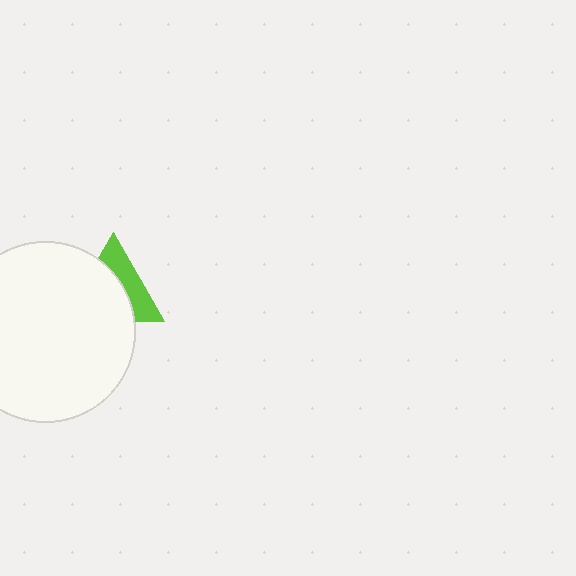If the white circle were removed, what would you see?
You would see the complete lime triangle.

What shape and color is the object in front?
The object in front is a white circle.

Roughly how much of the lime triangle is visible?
A small part of it is visible (roughly 41%).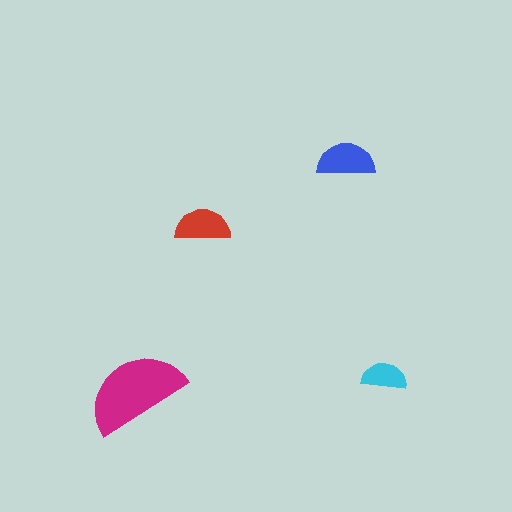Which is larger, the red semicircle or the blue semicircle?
The blue one.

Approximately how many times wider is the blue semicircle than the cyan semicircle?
About 1.5 times wider.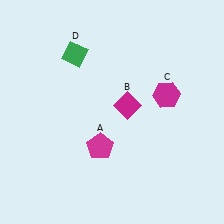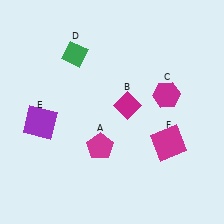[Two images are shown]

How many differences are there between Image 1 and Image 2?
There are 2 differences between the two images.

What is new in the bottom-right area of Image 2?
A magenta square (F) was added in the bottom-right area of Image 2.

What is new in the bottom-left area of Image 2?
A purple square (E) was added in the bottom-left area of Image 2.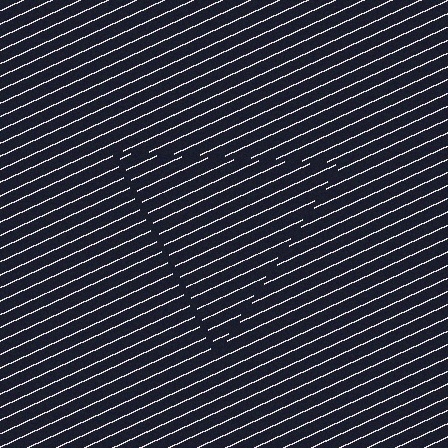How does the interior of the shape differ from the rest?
The interior of the shape contains the same grating, shifted by half a period — the contour is defined by the phase discontinuity where line-ends from the inner and outer gratings abut.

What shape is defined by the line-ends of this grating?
An illusory triangle. The interior of the shape contains the same grating, shifted by half a period — the contour is defined by the phase discontinuity where line-ends from the inner and outer gratings abut.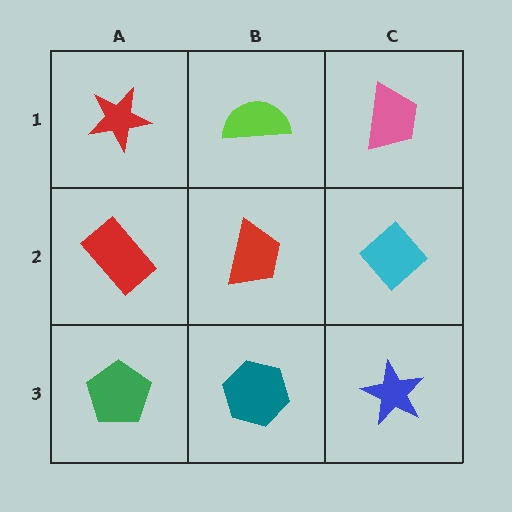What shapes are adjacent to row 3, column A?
A red rectangle (row 2, column A), a teal hexagon (row 3, column B).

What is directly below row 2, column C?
A blue star.